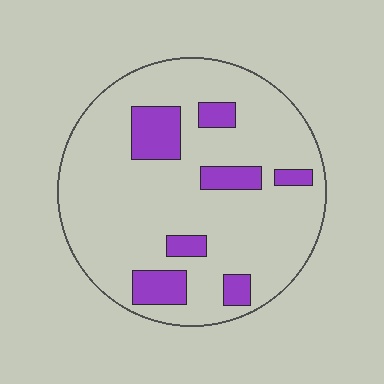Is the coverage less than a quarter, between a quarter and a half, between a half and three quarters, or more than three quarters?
Less than a quarter.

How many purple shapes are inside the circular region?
7.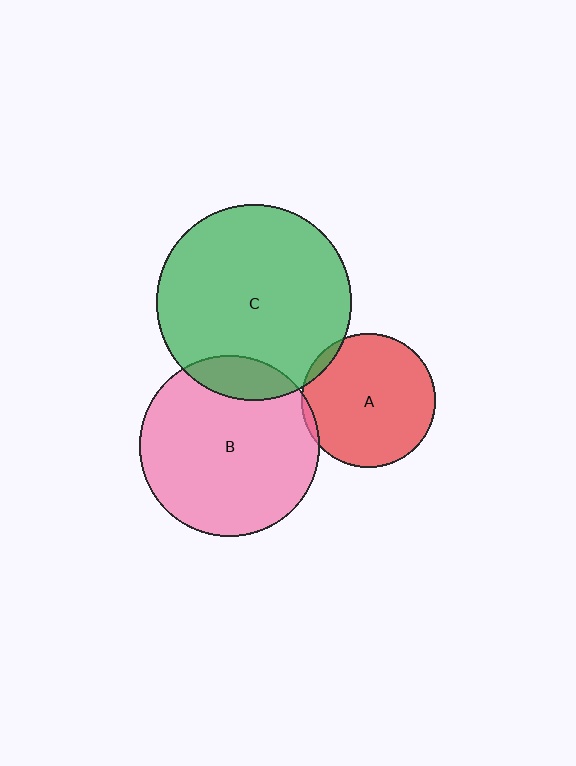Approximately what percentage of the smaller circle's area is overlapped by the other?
Approximately 15%.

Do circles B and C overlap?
Yes.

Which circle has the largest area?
Circle C (green).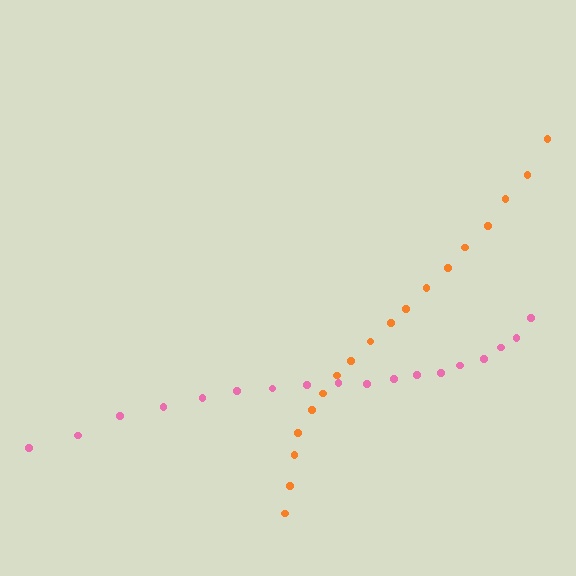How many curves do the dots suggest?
There are 2 distinct paths.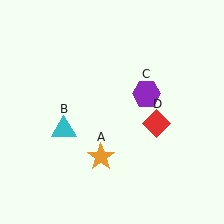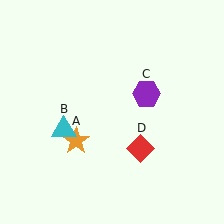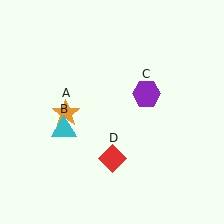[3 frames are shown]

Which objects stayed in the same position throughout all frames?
Cyan triangle (object B) and purple hexagon (object C) remained stationary.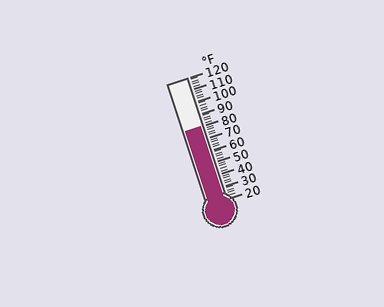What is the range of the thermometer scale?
The thermometer scale ranges from 20°F to 120°F.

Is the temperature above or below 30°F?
The temperature is above 30°F.